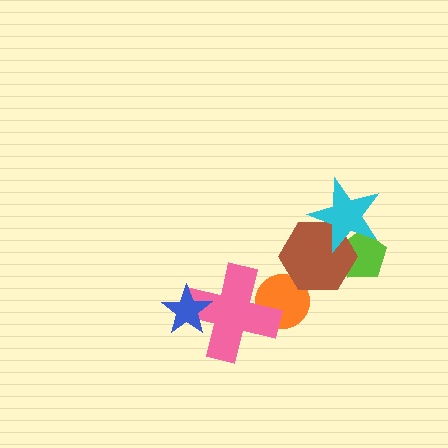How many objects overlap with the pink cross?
2 objects overlap with the pink cross.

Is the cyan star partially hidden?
No, no other shape covers it.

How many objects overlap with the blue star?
1 object overlaps with the blue star.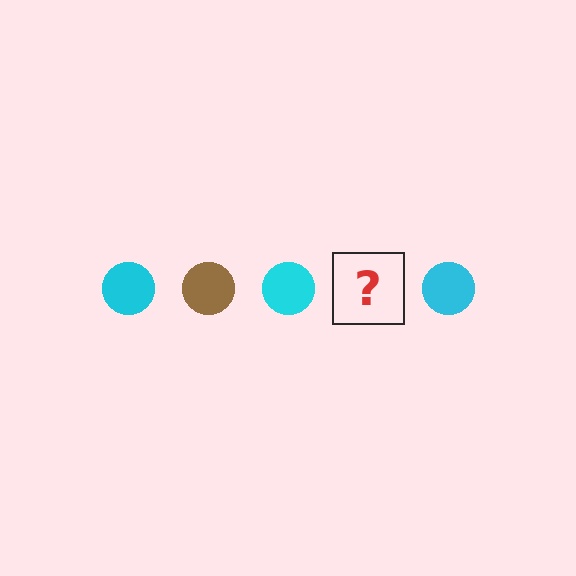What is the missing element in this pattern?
The missing element is a brown circle.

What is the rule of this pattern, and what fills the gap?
The rule is that the pattern cycles through cyan, brown circles. The gap should be filled with a brown circle.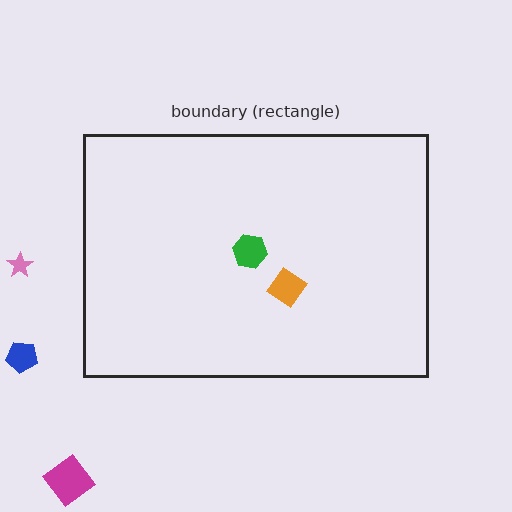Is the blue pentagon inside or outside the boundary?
Outside.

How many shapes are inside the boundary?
2 inside, 3 outside.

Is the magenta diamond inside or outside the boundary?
Outside.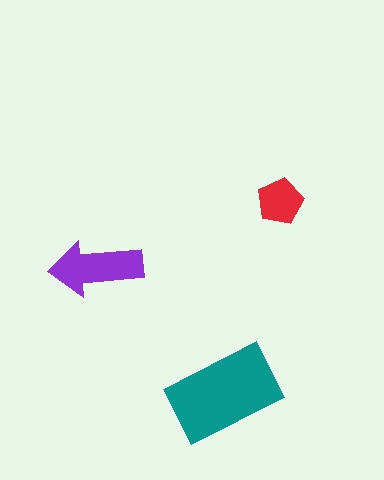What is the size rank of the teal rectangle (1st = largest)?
1st.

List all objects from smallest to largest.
The red pentagon, the purple arrow, the teal rectangle.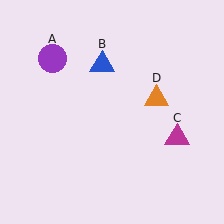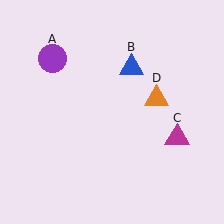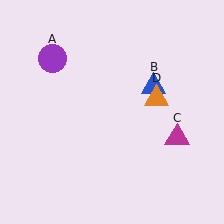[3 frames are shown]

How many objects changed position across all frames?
1 object changed position: blue triangle (object B).